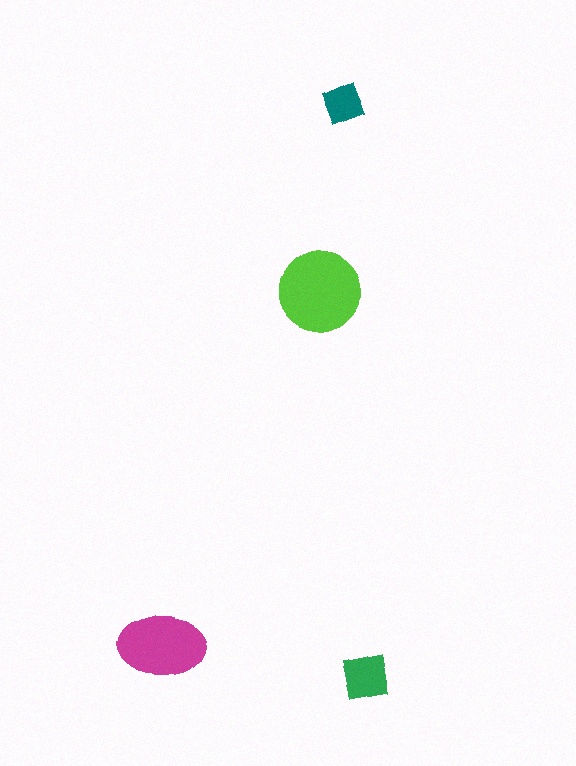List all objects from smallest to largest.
The teal diamond, the green square, the magenta ellipse, the lime circle.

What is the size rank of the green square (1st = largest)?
3rd.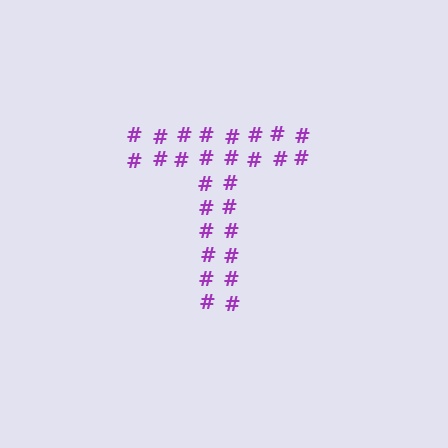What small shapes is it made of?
It is made of small hash symbols.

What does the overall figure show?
The overall figure shows the letter T.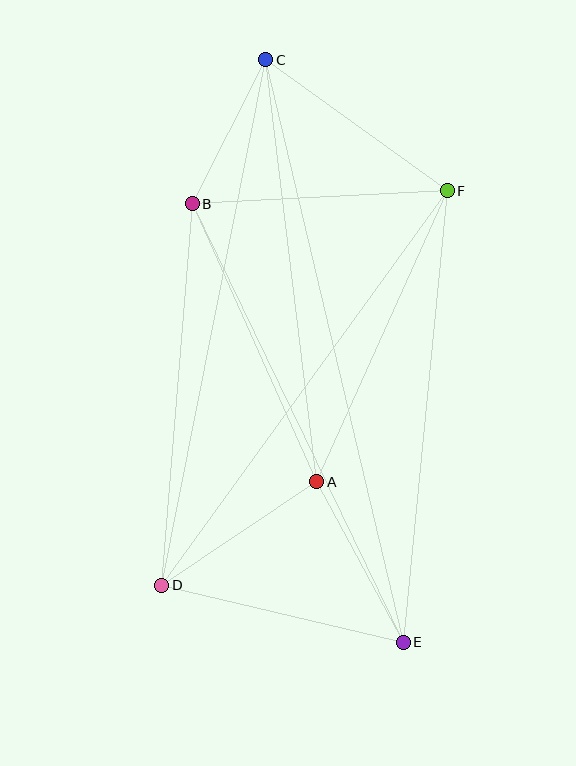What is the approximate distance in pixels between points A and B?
The distance between A and B is approximately 305 pixels.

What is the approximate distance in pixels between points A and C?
The distance between A and C is approximately 425 pixels.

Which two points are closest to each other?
Points B and C are closest to each other.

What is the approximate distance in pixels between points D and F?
The distance between D and F is approximately 487 pixels.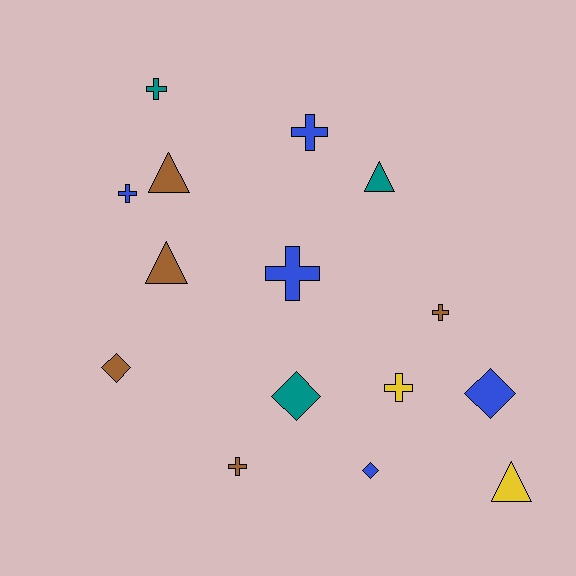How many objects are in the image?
There are 15 objects.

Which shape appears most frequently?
Cross, with 7 objects.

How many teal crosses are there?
There is 1 teal cross.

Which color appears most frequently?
Brown, with 5 objects.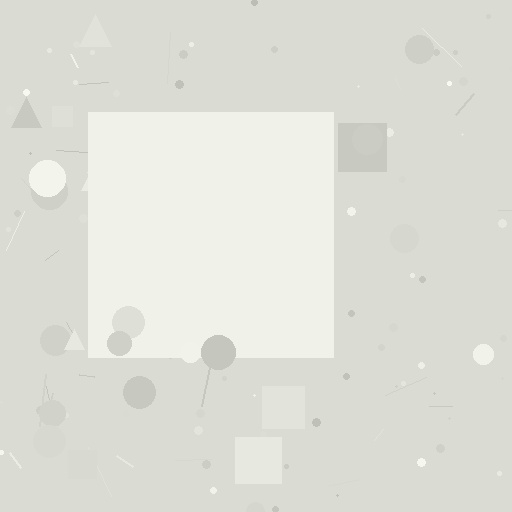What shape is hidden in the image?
A square is hidden in the image.